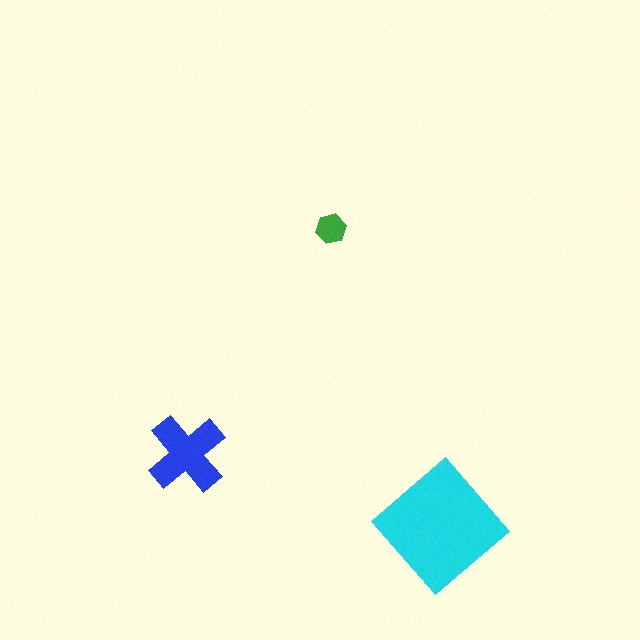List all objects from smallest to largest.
The green hexagon, the blue cross, the cyan diamond.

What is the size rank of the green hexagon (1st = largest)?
3rd.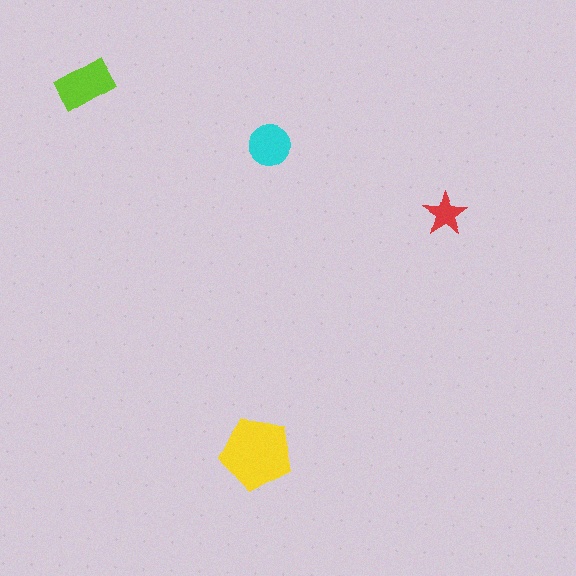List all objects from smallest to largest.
The red star, the cyan circle, the lime rectangle, the yellow pentagon.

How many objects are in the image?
There are 4 objects in the image.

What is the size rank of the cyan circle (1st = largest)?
3rd.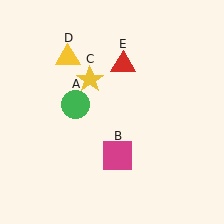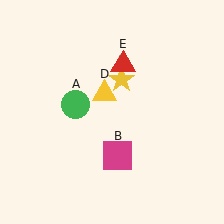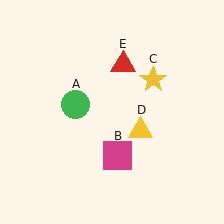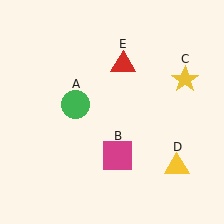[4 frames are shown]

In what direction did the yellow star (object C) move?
The yellow star (object C) moved right.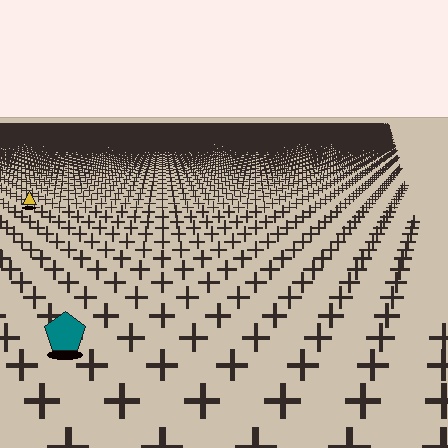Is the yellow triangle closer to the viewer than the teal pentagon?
No. The teal pentagon is closer — you can tell from the texture gradient: the ground texture is coarser near it.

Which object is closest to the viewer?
The teal pentagon is closest. The texture marks near it are larger and more spread out.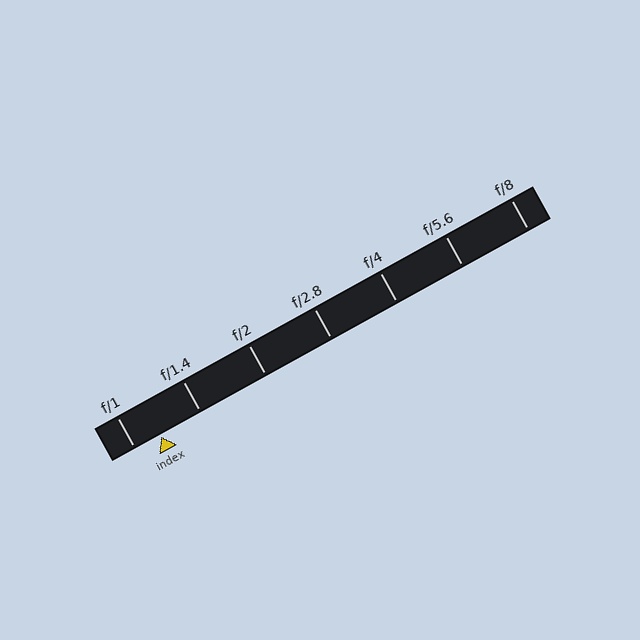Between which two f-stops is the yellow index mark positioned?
The index mark is between f/1 and f/1.4.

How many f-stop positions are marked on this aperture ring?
There are 7 f-stop positions marked.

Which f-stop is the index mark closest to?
The index mark is closest to f/1.